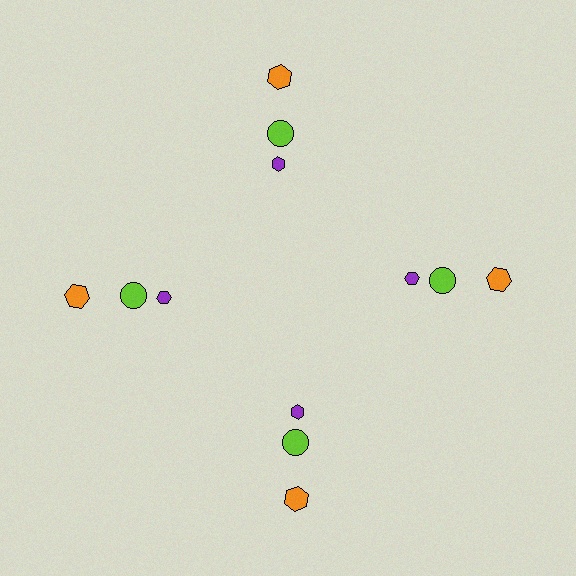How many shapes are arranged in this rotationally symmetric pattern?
There are 12 shapes, arranged in 4 groups of 3.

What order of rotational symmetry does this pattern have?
This pattern has 4-fold rotational symmetry.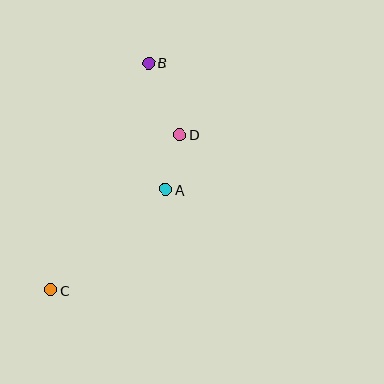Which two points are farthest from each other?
Points B and C are farthest from each other.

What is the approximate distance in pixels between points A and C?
The distance between A and C is approximately 153 pixels.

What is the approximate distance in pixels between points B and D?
The distance between B and D is approximately 78 pixels.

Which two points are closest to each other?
Points A and D are closest to each other.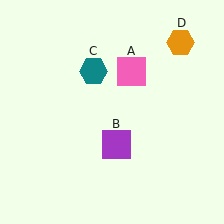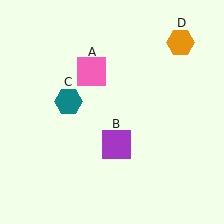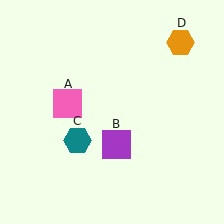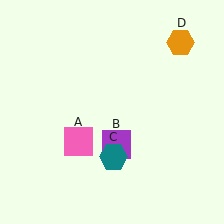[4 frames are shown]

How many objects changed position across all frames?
2 objects changed position: pink square (object A), teal hexagon (object C).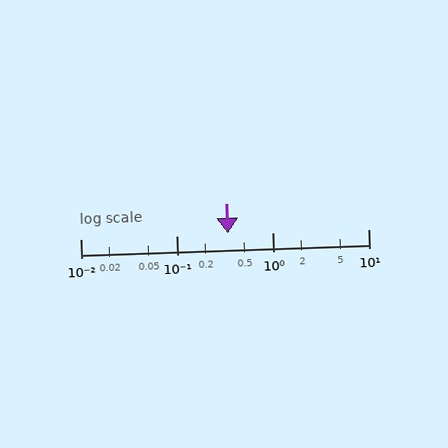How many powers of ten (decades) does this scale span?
The scale spans 3 decades, from 0.01 to 10.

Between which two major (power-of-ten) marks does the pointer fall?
The pointer is between 0.1 and 1.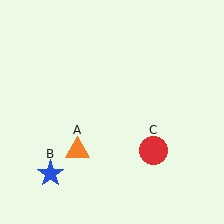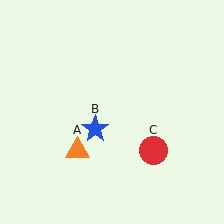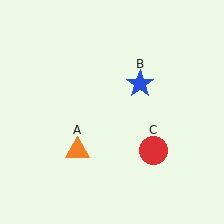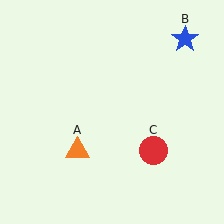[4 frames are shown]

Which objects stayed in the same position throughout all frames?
Orange triangle (object A) and red circle (object C) remained stationary.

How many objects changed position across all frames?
1 object changed position: blue star (object B).